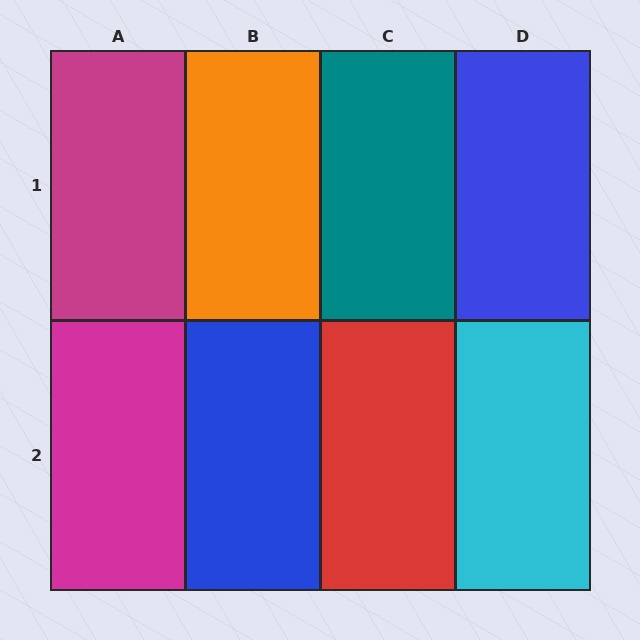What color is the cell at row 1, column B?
Orange.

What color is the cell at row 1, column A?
Magenta.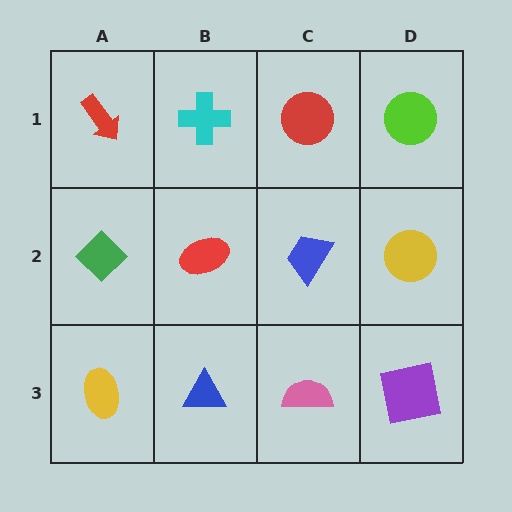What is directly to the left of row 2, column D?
A blue trapezoid.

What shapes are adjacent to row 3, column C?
A blue trapezoid (row 2, column C), a blue triangle (row 3, column B), a purple square (row 3, column D).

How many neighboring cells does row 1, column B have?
3.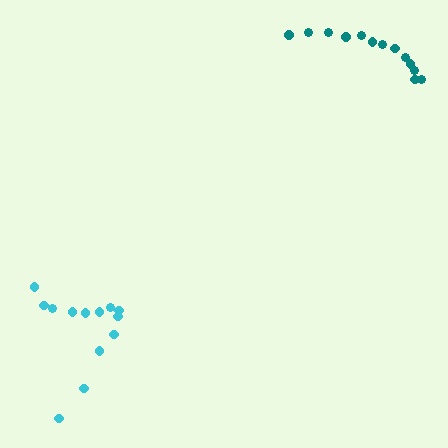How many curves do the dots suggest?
There are 2 distinct paths.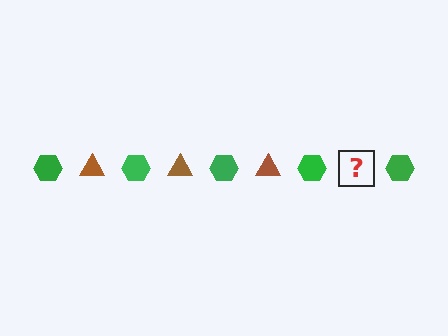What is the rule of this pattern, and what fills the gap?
The rule is that the pattern alternates between green hexagon and brown triangle. The gap should be filled with a brown triangle.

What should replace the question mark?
The question mark should be replaced with a brown triangle.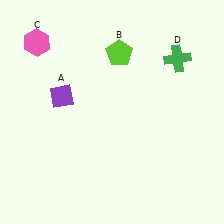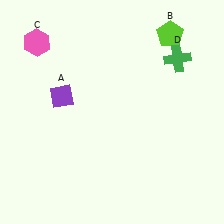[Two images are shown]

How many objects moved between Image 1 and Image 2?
1 object moved between the two images.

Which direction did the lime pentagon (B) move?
The lime pentagon (B) moved right.